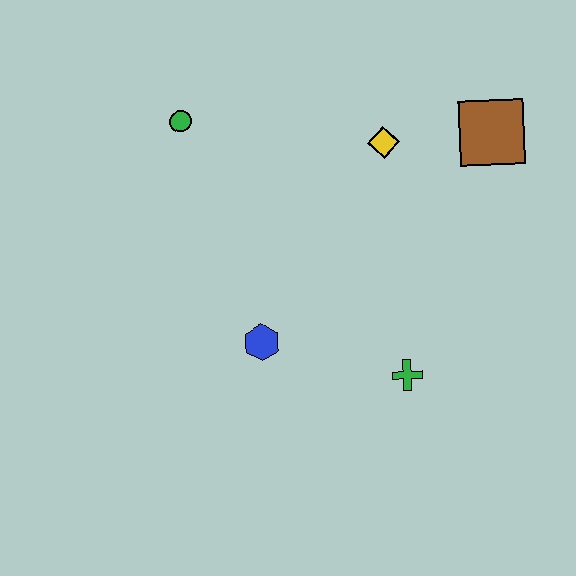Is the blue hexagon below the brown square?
Yes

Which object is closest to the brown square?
The yellow diamond is closest to the brown square.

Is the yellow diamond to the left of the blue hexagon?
No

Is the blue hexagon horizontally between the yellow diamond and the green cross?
No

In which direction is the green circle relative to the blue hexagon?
The green circle is above the blue hexagon.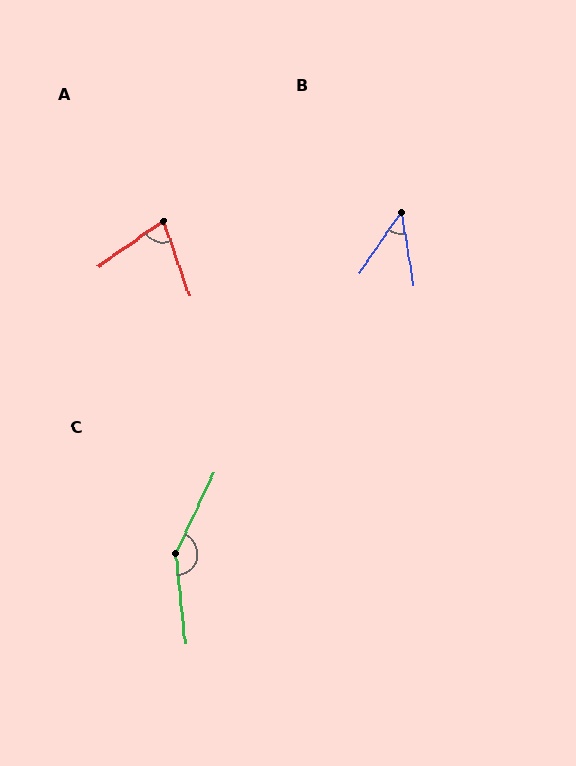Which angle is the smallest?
B, at approximately 44 degrees.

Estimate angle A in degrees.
Approximately 74 degrees.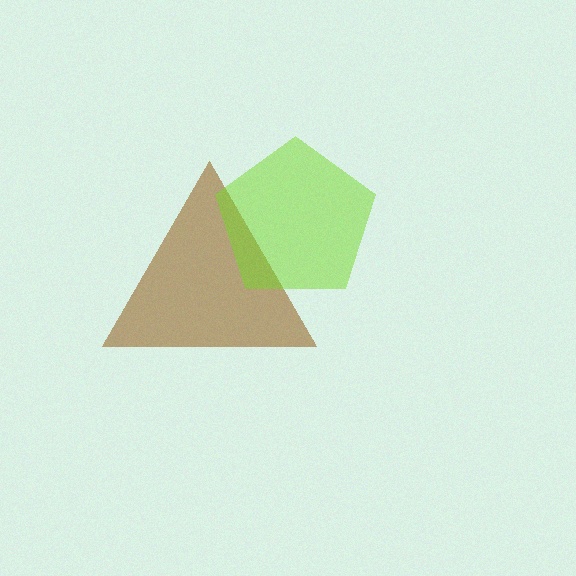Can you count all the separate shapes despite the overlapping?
Yes, there are 2 separate shapes.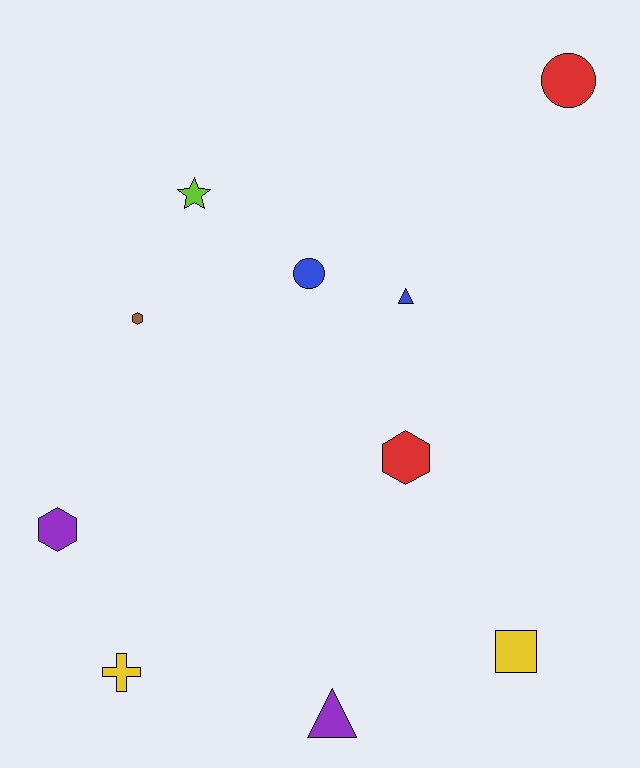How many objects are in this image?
There are 10 objects.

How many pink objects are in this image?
There are no pink objects.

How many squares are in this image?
There is 1 square.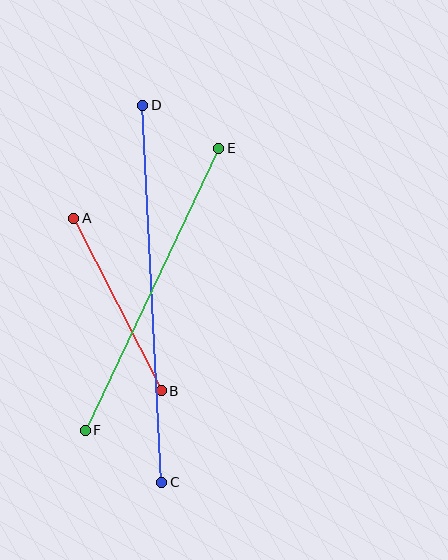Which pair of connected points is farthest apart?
Points C and D are farthest apart.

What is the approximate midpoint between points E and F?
The midpoint is at approximately (152, 289) pixels.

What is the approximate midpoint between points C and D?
The midpoint is at approximately (152, 294) pixels.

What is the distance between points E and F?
The distance is approximately 312 pixels.